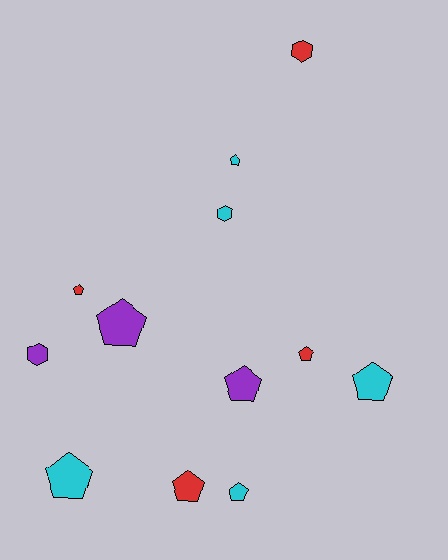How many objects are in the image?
There are 12 objects.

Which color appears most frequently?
Cyan, with 5 objects.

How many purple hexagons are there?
There is 1 purple hexagon.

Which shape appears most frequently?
Pentagon, with 9 objects.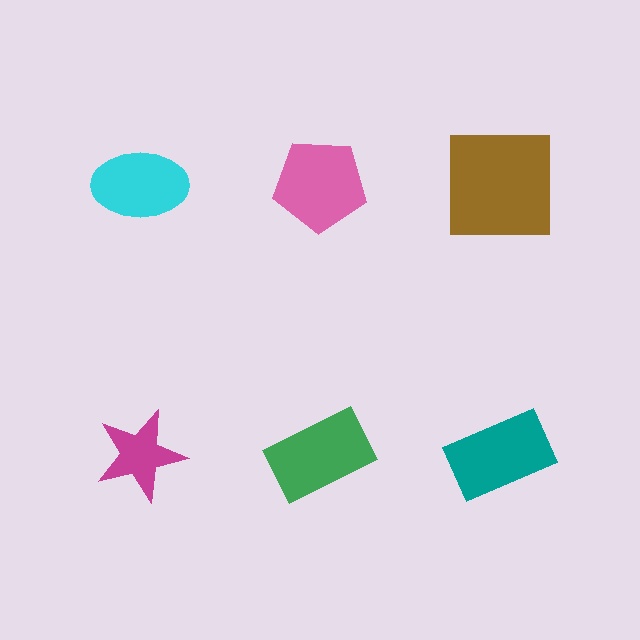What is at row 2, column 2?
A green rectangle.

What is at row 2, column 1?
A magenta star.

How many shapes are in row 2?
3 shapes.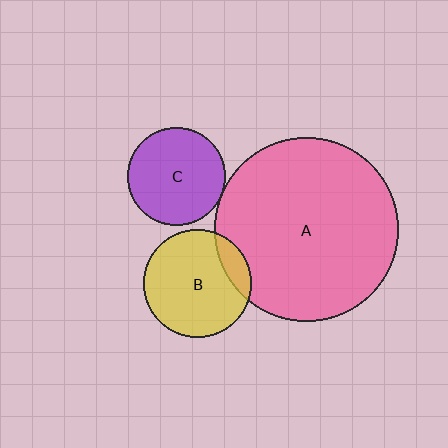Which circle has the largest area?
Circle A (pink).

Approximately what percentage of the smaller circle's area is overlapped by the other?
Approximately 15%.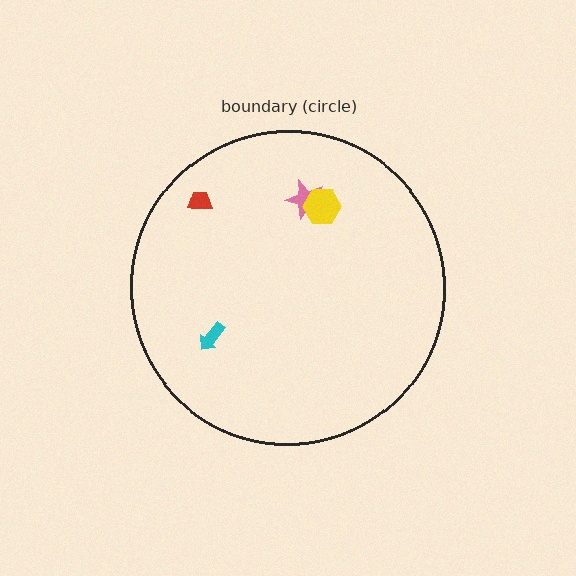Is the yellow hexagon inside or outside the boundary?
Inside.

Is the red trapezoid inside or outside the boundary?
Inside.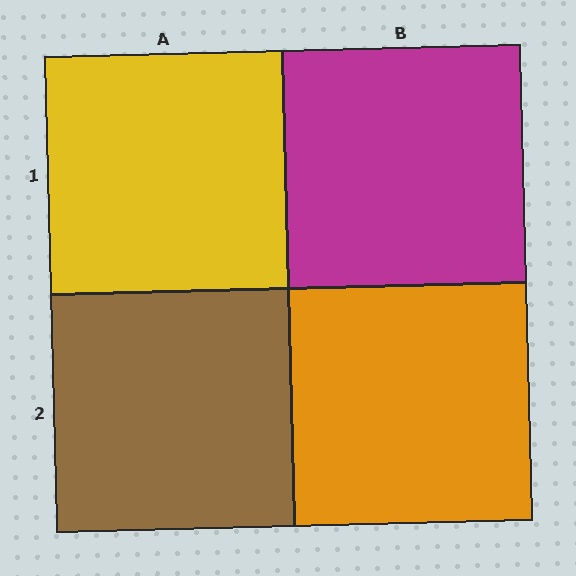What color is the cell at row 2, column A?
Brown.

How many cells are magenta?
1 cell is magenta.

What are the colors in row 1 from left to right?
Yellow, magenta.